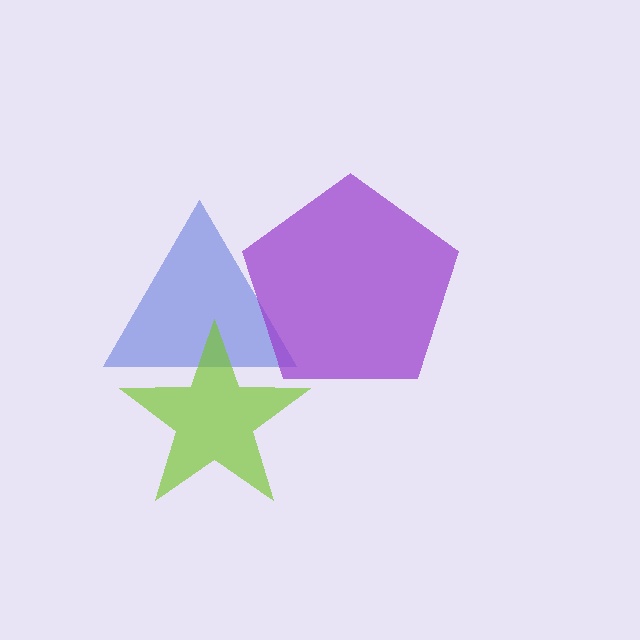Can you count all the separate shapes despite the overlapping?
Yes, there are 3 separate shapes.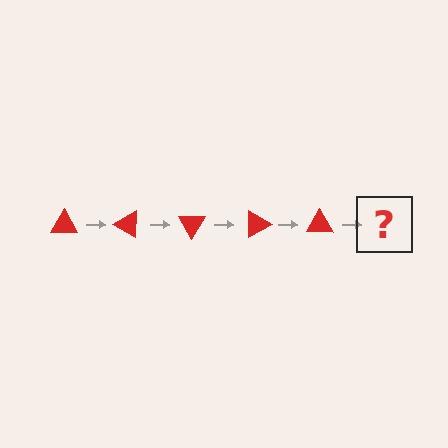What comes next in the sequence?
The next element should be a red triangle rotated 150 degrees.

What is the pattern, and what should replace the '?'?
The pattern is that the triangle rotates 30 degrees each step. The '?' should be a red triangle rotated 150 degrees.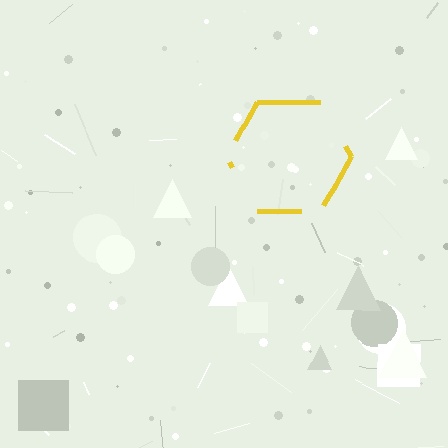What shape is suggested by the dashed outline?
The dashed outline suggests a hexagon.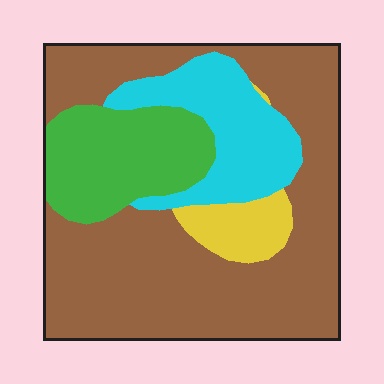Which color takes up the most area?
Brown, at roughly 60%.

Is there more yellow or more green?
Green.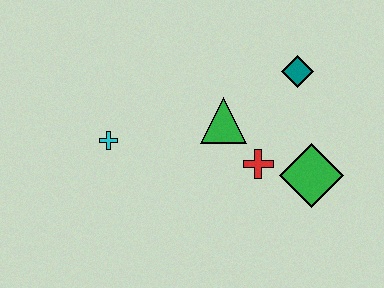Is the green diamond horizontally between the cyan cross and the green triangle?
No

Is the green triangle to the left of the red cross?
Yes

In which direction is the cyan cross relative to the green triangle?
The cyan cross is to the left of the green triangle.